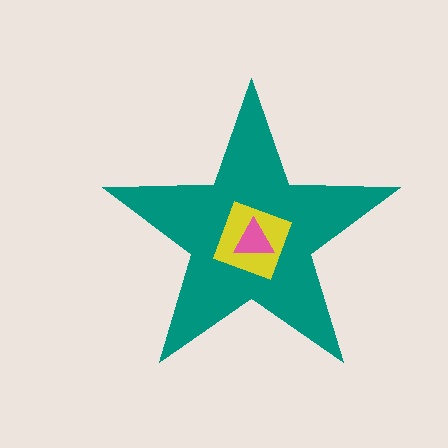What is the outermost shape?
The teal star.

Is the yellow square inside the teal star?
Yes.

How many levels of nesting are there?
3.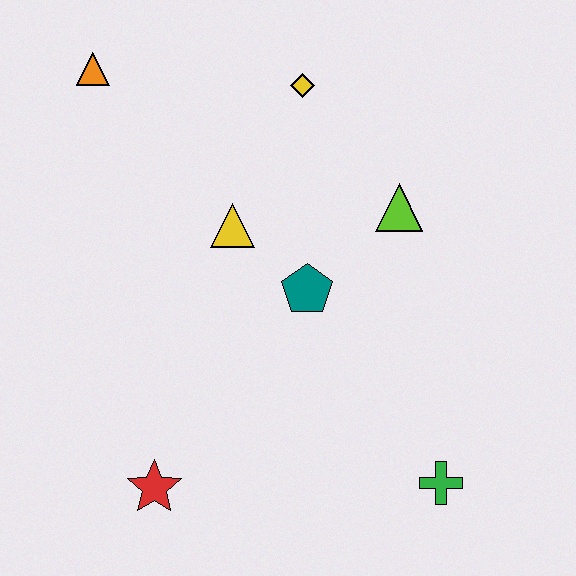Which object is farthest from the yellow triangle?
The green cross is farthest from the yellow triangle.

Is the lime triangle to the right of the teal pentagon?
Yes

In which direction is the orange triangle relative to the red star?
The orange triangle is above the red star.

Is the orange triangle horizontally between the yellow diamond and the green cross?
No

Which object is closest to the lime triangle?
The teal pentagon is closest to the lime triangle.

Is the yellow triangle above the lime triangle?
No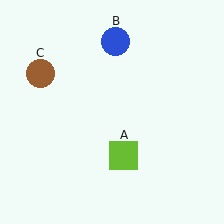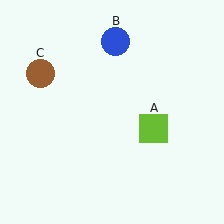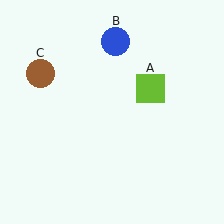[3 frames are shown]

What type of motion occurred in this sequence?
The lime square (object A) rotated counterclockwise around the center of the scene.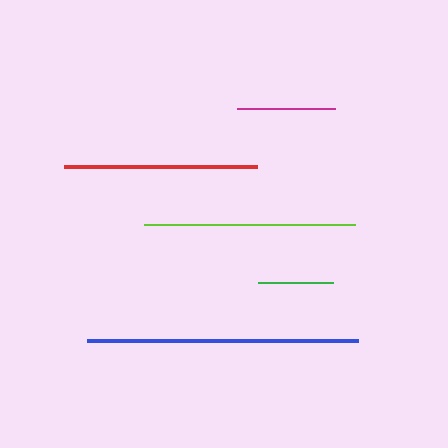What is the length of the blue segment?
The blue segment is approximately 270 pixels long.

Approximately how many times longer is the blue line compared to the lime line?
The blue line is approximately 1.3 times the length of the lime line.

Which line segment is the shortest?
The green line is the shortest at approximately 75 pixels.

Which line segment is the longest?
The blue line is the longest at approximately 270 pixels.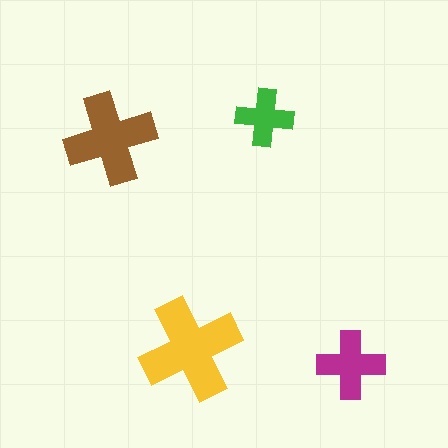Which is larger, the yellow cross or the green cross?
The yellow one.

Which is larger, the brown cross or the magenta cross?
The brown one.